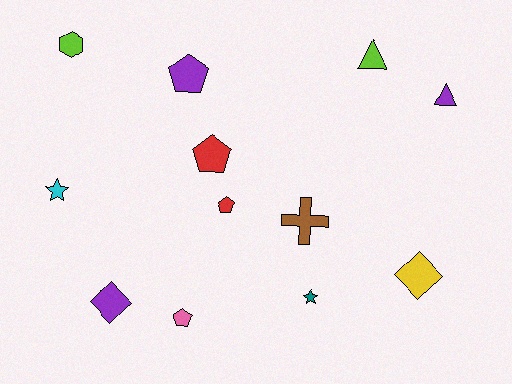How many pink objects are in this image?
There is 1 pink object.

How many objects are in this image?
There are 12 objects.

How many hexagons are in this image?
There is 1 hexagon.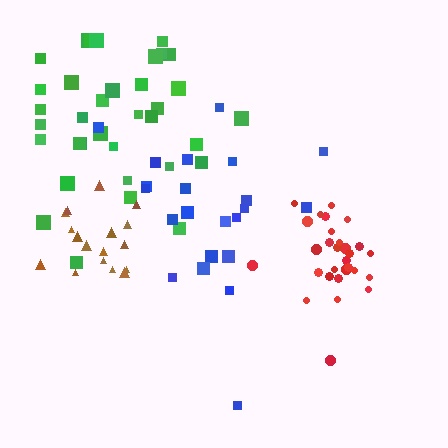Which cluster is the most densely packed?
Red.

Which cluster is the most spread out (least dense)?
Blue.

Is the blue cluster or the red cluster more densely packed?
Red.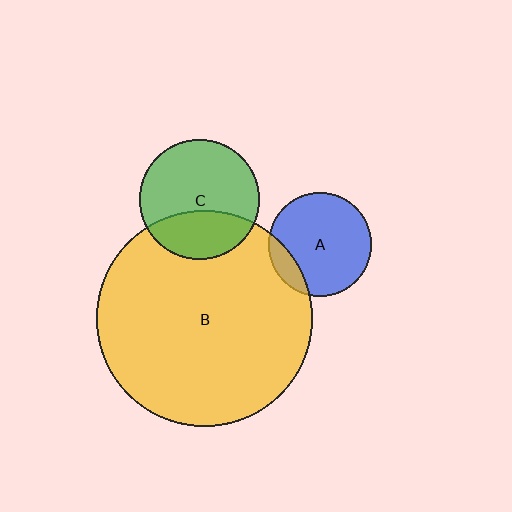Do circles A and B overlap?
Yes.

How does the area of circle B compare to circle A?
Approximately 4.4 times.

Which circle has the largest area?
Circle B (yellow).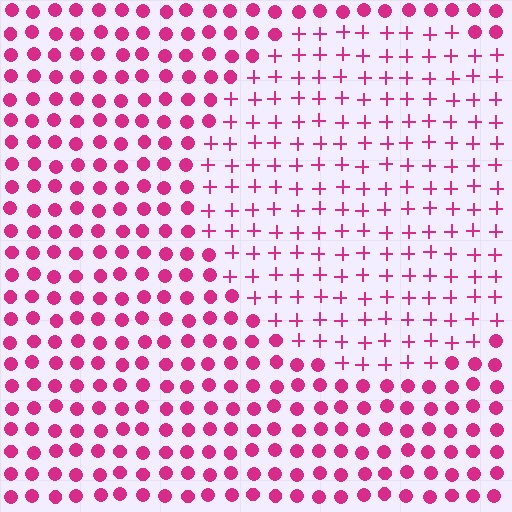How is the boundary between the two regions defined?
The boundary is defined by a change in element shape: plus signs inside vs. circles outside. All elements share the same color and spacing.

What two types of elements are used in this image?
The image uses plus signs inside the circle region and circles outside it.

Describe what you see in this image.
The image is filled with small magenta elements arranged in a uniform grid. A circle-shaped region contains plus signs, while the surrounding area contains circles. The boundary is defined purely by the change in element shape.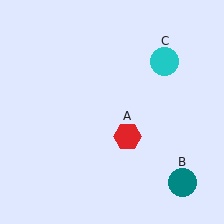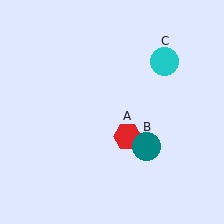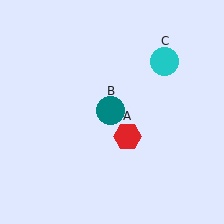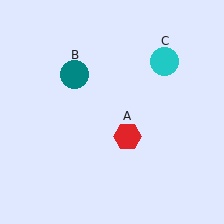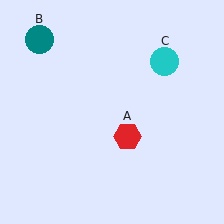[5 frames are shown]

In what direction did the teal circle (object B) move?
The teal circle (object B) moved up and to the left.